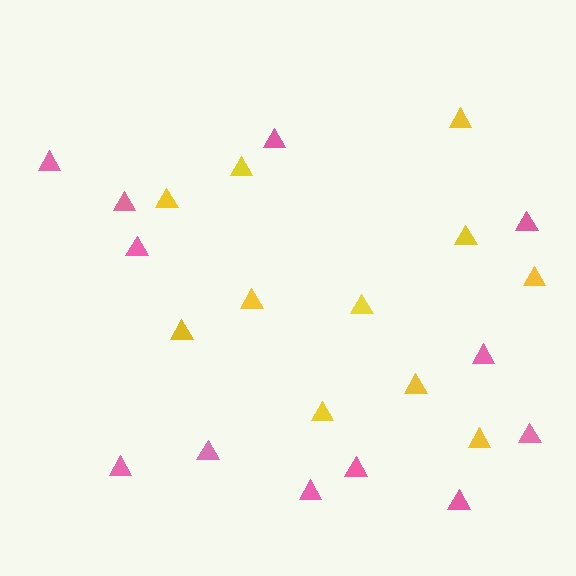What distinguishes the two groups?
There are 2 groups: one group of yellow triangles (11) and one group of pink triangles (12).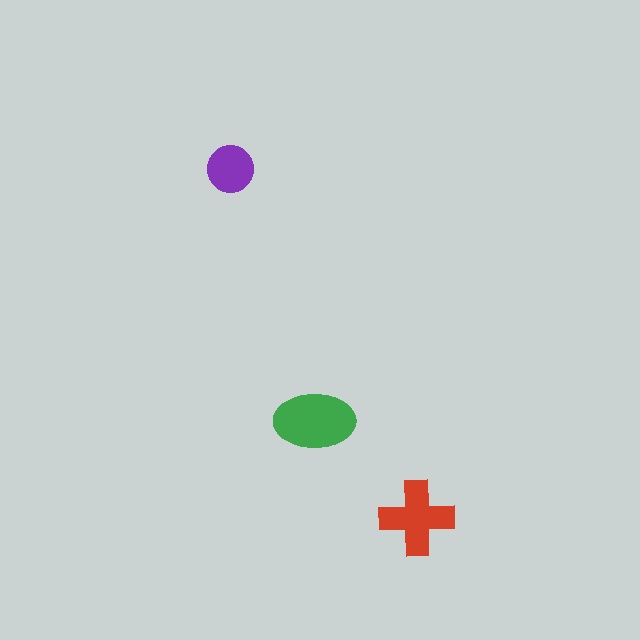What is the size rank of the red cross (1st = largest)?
2nd.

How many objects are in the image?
There are 3 objects in the image.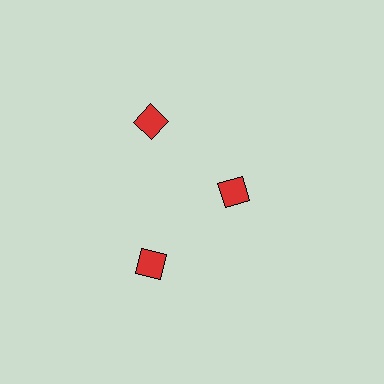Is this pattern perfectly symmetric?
No. The 3 red diamonds are arranged in a ring, but one element near the 3 o'clock position is pulled inward toward the center, breaking the 3-fold rotational symmetry.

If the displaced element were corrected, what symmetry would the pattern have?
It would have 3-fold rotational symmetry — the pattern would map onto itself every 120 degrees.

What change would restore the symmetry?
The symmetry would be restored by moving it outward, back onto the ring so that all 3 diamonds sit at equal angles and equal distance from the center.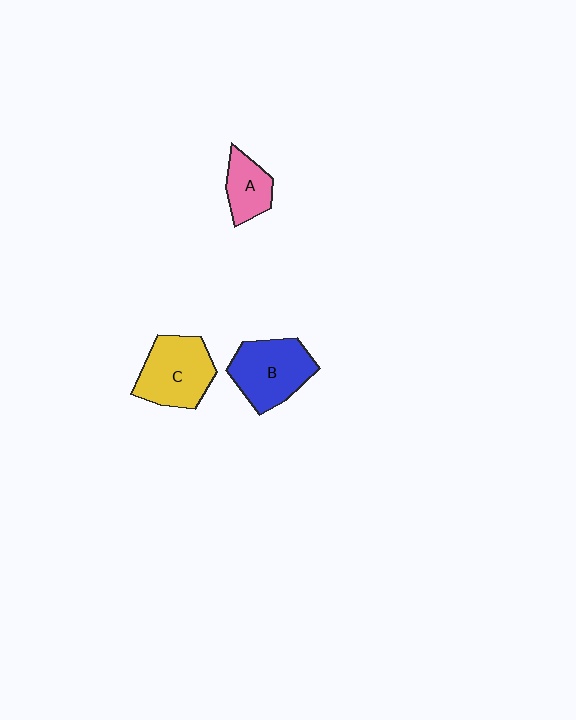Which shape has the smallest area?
Shape A (pink).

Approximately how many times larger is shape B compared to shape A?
Approximately 1.8 times.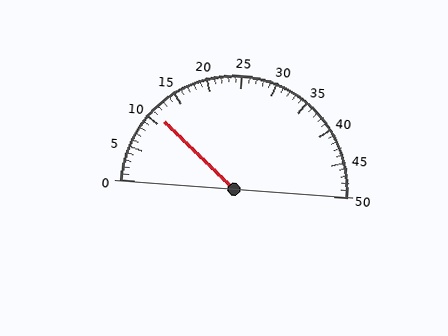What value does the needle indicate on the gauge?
The needle indicates approximately 11.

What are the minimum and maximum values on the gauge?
The gauge ranges from 0 to 50.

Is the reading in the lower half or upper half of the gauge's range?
The reading is in the lower half of the range (0 to 50).